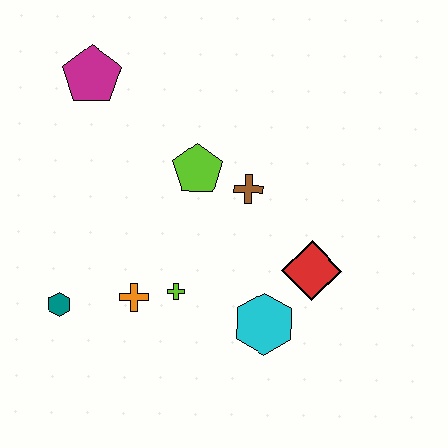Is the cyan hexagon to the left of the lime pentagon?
No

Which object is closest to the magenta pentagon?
The lime pentagon is closest to the magenta pentagon.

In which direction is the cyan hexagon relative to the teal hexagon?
The cyan hexagon is to the right of the teal hexagon.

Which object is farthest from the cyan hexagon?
The magenta pentagon is farthest from the cyan hexagon.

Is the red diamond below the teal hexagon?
No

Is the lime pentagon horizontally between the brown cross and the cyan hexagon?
No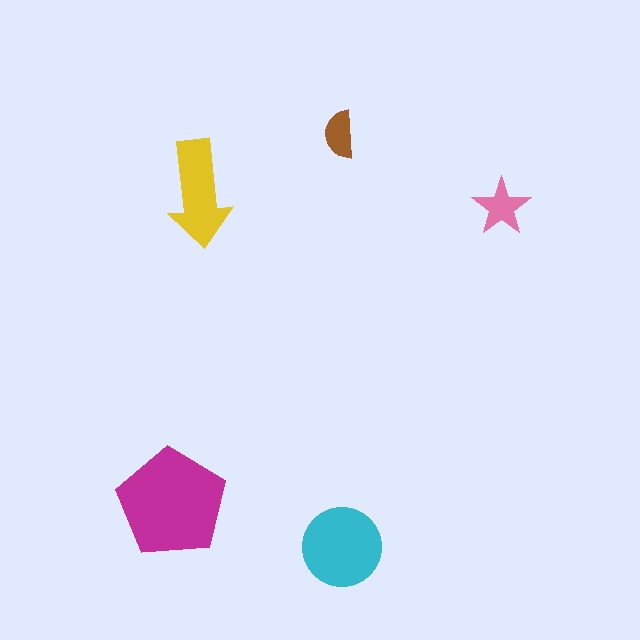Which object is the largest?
The magenta pentagon.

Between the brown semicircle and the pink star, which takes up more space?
The pink star.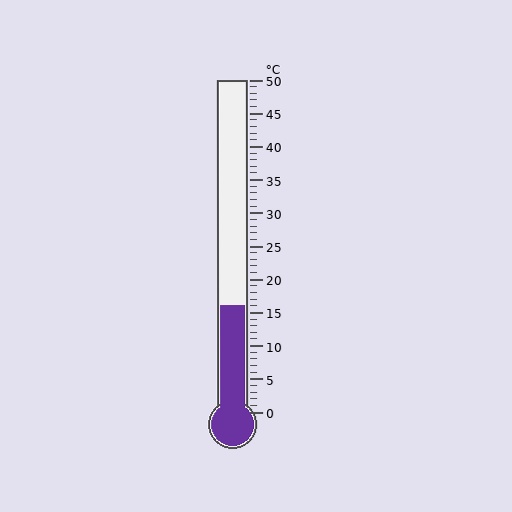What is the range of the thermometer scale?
The thermometer scale ranges from 0°C to 50°C.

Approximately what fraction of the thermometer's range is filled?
The thermometer is filled to approximately 30% of its range.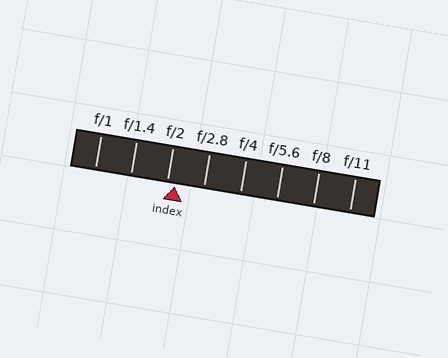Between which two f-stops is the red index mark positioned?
The index mark is between f/2 and f/2.8.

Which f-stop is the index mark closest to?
The index mark is closest to f/2.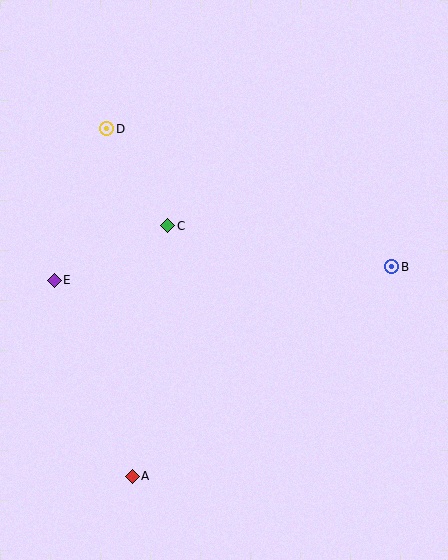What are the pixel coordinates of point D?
Point D is at (107, 129).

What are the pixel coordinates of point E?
Point E is at (54, 280).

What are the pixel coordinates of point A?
Point A is at (132, 476).